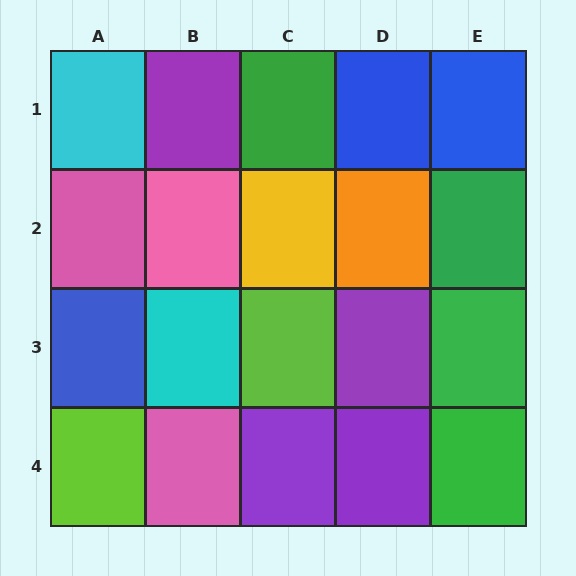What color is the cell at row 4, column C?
Purple.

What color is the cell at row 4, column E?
Green.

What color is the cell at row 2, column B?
Pink.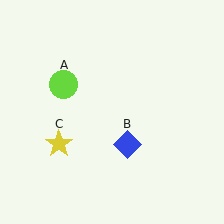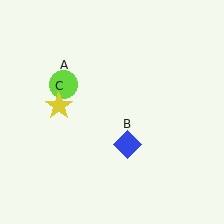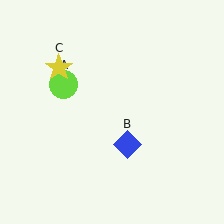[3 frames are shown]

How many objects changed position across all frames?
1 object changed position: yellow star (object C).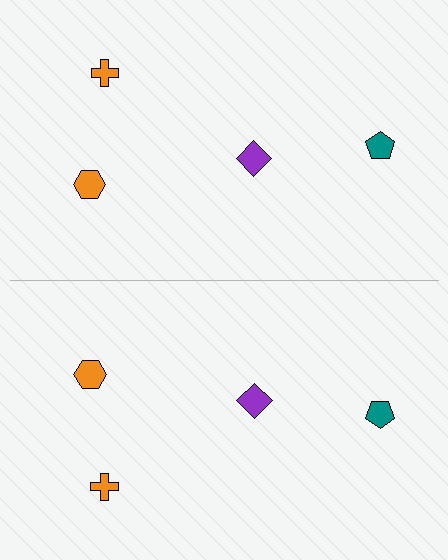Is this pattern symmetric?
Yes, this pattern has bilateral (reflection) symmetry.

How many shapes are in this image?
There are 8 shapes in this image.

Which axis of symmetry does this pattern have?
The pattern has a horizontal axis of symmetry running through the center of the image.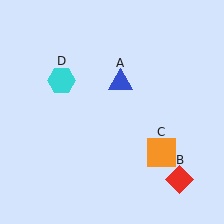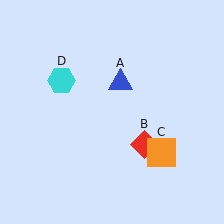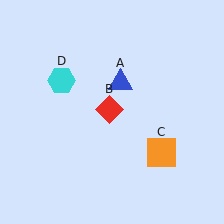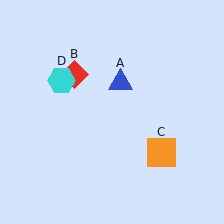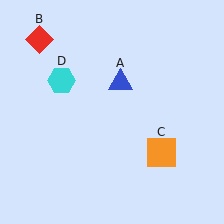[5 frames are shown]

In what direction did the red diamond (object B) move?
The red diamond (object B) moved up and to the left.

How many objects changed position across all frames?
1 object changed position: red diamond (object B).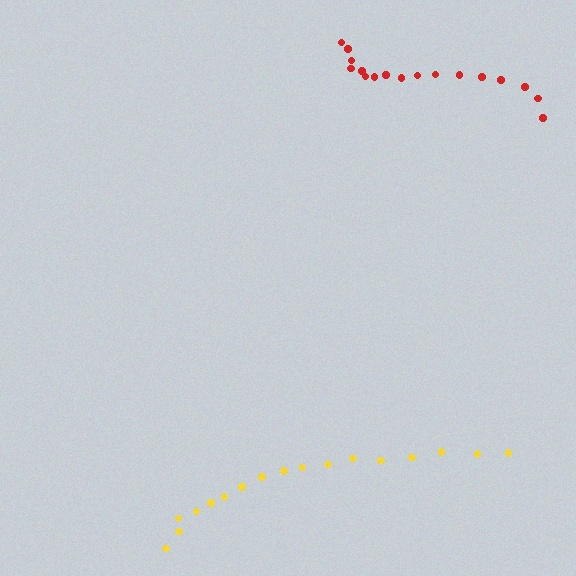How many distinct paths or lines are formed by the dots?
There are 2 distinct paths.